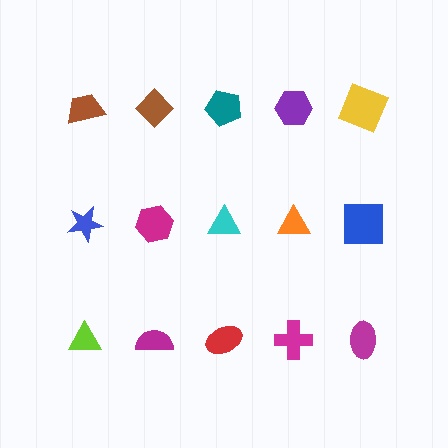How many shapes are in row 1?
5 shapes.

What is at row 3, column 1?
A lime triangle.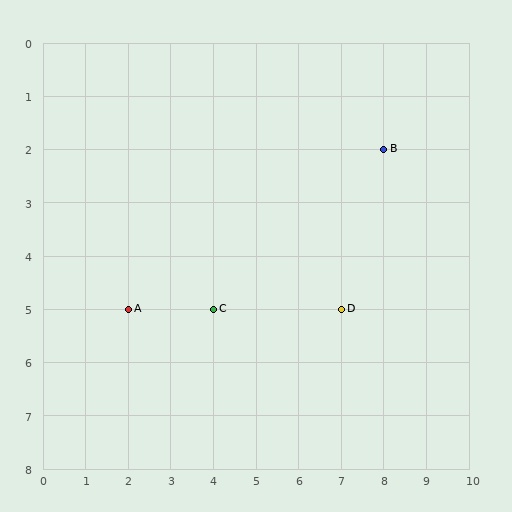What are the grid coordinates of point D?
Point D is at grid coordinates (7, 5).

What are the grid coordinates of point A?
Point A is at grid coordinates (2, 5).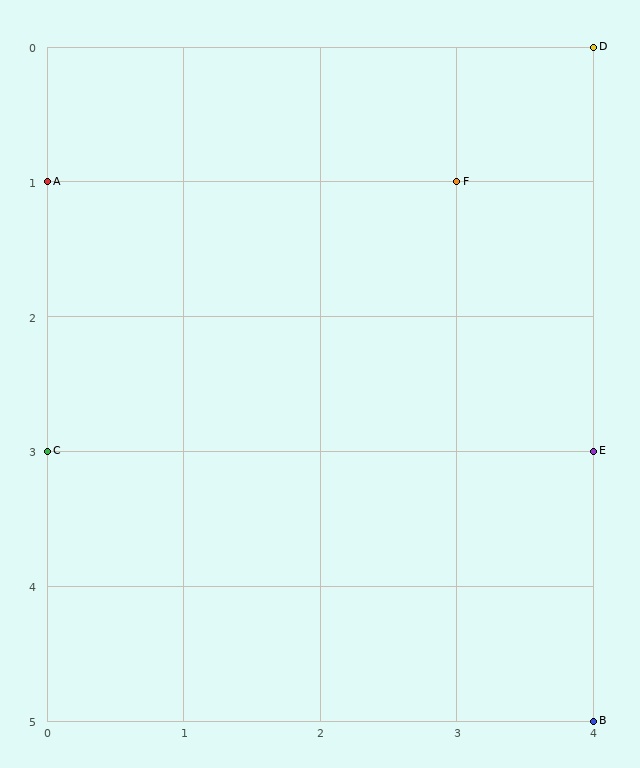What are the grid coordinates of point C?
Point C is at grid coordinates (0, 3).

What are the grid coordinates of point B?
Point B is at grid coordinates (4, 5).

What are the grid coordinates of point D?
Point D is at grid coordinates (4, 0).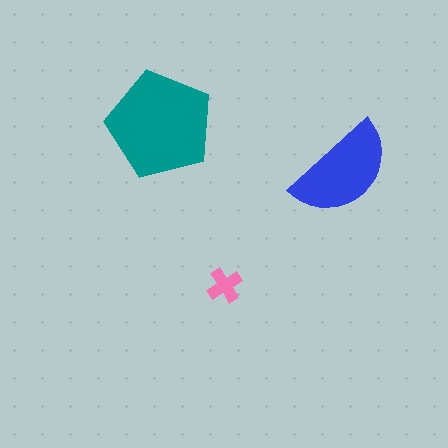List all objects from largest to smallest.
The teal pentagon, the blue semicircle, the pink cross.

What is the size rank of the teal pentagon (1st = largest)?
1st.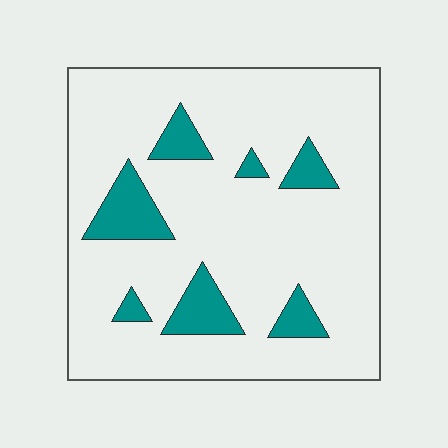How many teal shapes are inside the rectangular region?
7.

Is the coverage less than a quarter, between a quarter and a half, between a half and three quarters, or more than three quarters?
Less than a quarter.